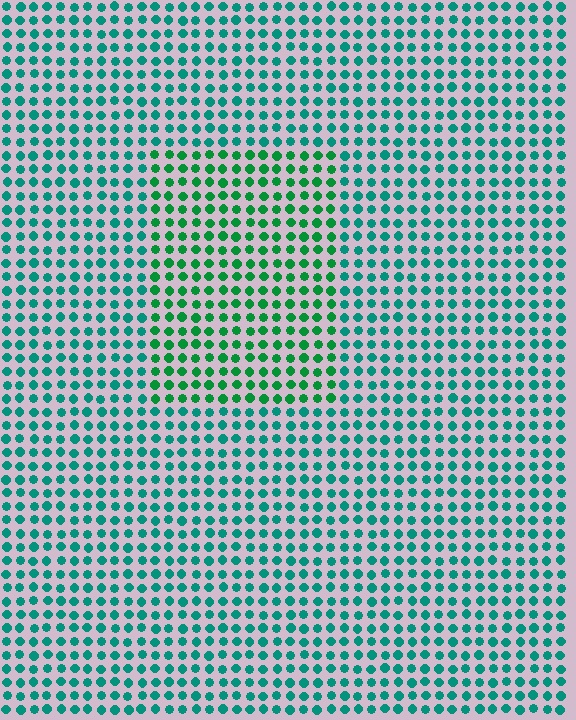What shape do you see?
I see a rectangle.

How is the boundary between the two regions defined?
The boundary is defined purely by a slight shift in hue (about 29 degrees). Spacing, size, and orientation are identical on both sides.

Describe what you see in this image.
The image is filled with small teal elements in a uniform arrangement. A rectangle-shaped region is visible where the elements are tinted to a slightly different hue, forming a subtle color boundary.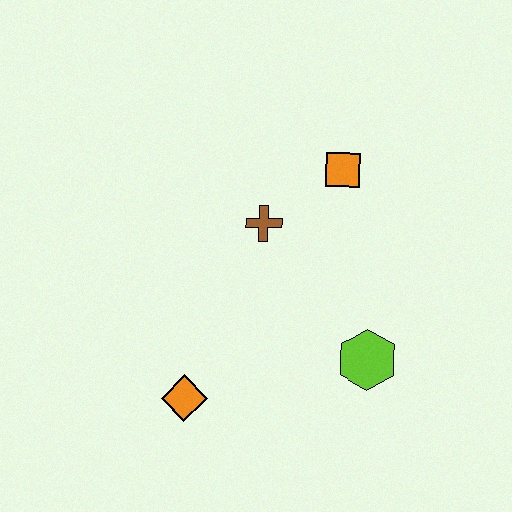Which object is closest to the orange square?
The brown cross is closest to the orange square.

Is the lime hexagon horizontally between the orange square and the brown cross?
No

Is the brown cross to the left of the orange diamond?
No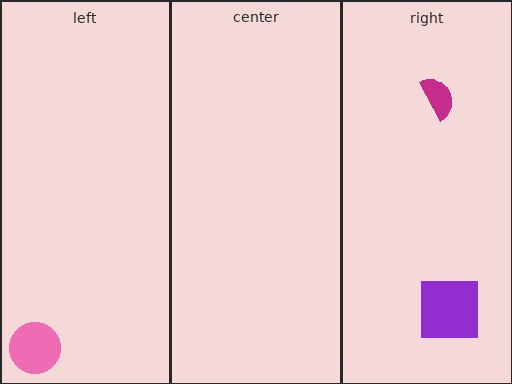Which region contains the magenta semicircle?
The right region.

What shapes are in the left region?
The pink circle.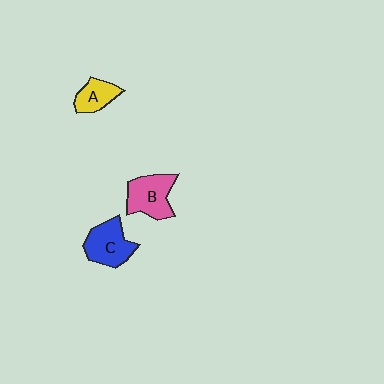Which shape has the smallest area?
Shape A (yellow).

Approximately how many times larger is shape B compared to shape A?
Approximately 1.6 times.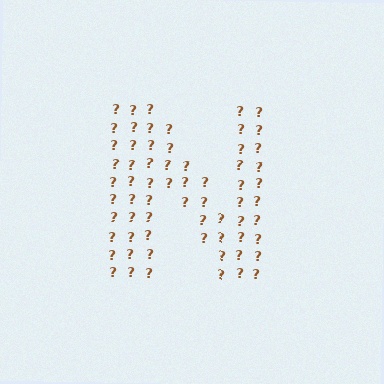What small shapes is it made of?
It is made of small question marks.